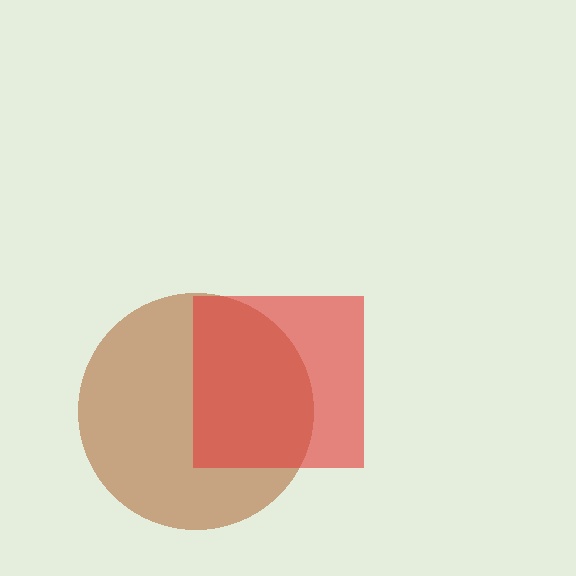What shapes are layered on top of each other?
The layered shapes are: a brown circle, a red square.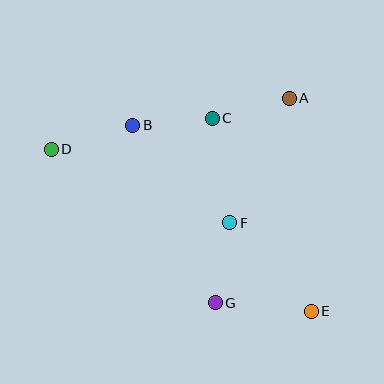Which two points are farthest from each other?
Points D and E are farthest from each other.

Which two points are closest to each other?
Points A and C are closest to each other.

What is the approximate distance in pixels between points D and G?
The distance between D and G is approximately 225 pixels.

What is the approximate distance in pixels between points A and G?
The distance between A and G is approximately 218 pixels.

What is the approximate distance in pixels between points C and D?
The distance between C and D is approximately 164 pixels.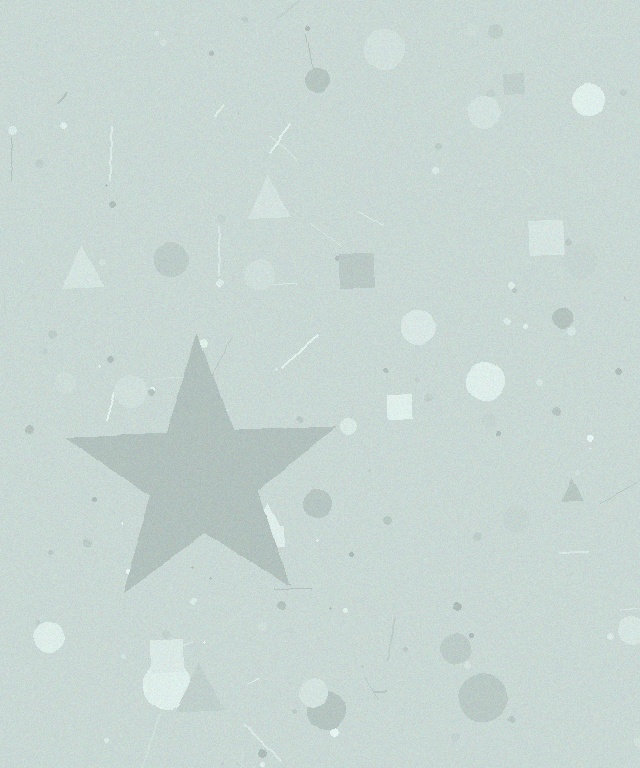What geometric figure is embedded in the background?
A star is embedded in the background.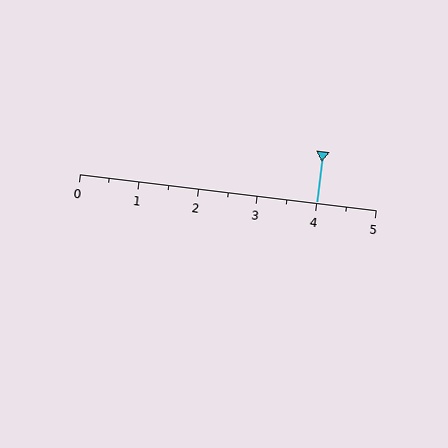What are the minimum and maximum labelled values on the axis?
The axis runs from 0 to 5.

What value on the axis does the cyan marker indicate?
The marker indicates approximately 4.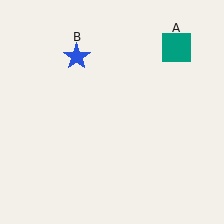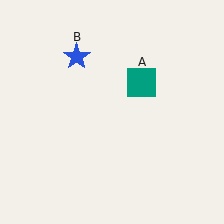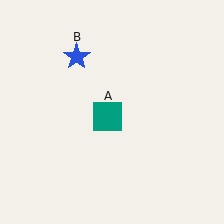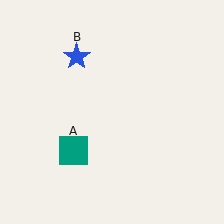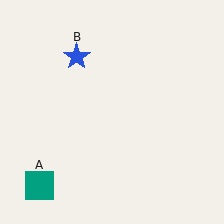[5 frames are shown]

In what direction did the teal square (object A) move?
The teal square (object A) moved down and to the left.